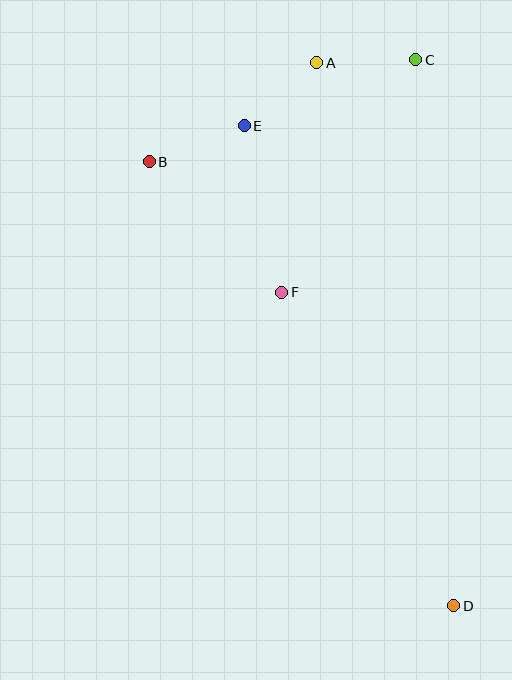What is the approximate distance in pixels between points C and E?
The distance between C and E is approximately 184 pixels.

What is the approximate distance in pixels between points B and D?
The distance between B and D is approximately 538 pixels.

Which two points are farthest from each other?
Points A and D are farthest from each other.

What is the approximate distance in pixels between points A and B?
The distance between A and B is approximately 195 pixels.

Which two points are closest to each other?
Points A and E are closest to each other.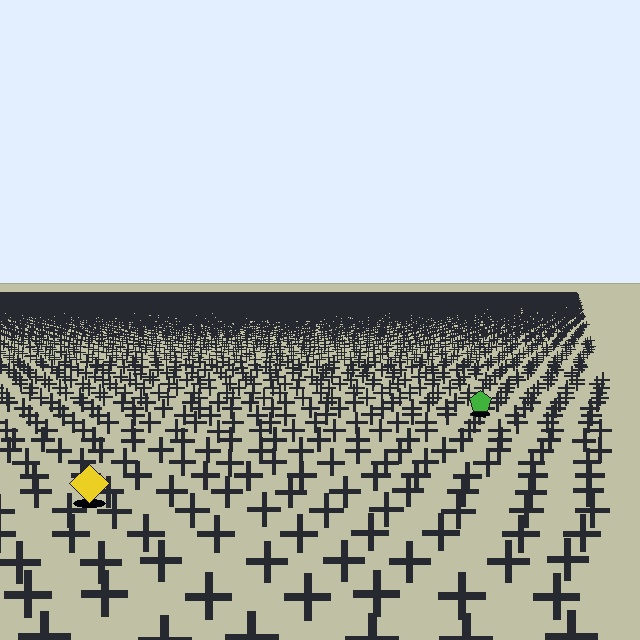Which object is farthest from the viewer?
The green pentagon is farthest from the viewer. It appears smaller and the ground texture around it is denser.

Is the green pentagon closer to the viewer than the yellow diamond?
No. The yellow diamond is closer — you can tell from the texture gradient: the ground texture is coarser near it.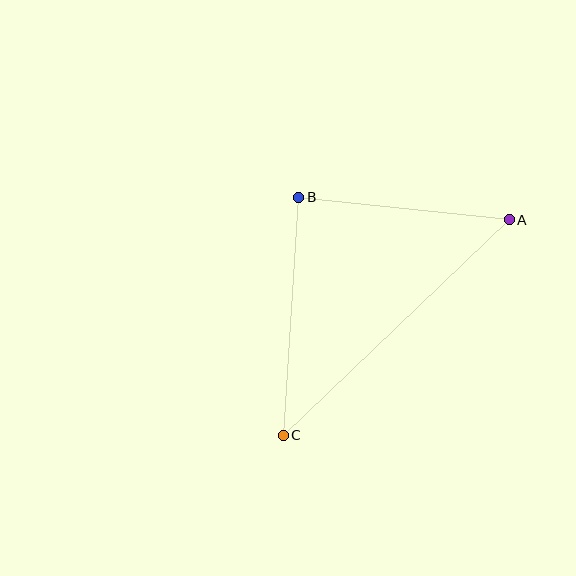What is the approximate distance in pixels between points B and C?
The distance between B and C is approximately 238 pixels.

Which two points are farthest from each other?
Points A and C are farthest from each other.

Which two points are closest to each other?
Points A and B are closest to each other.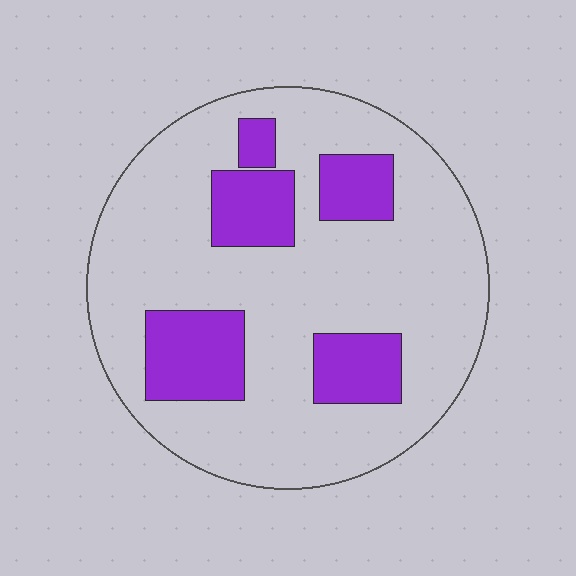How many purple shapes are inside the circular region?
5.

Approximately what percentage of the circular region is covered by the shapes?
Approximately 20%.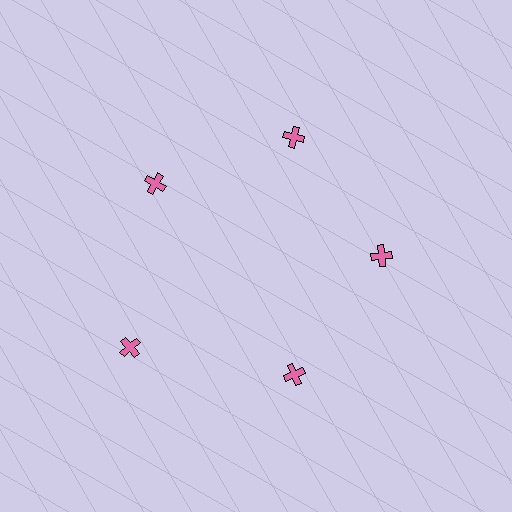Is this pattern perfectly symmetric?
No. The 5 pink crosses are arranged in a ring, but one element near the 8 o'clock position is pushed outward from the center, breaking the 5-fold rotational symmetry.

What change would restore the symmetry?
The symmetry would be restored by moving it inward, back onto the ring so that all 5 crosses sit at equal angles and equal distance from the center.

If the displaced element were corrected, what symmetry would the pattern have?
It would have 5-fold rotational symmetry — the pattern would map onto itself every 72 degrees.